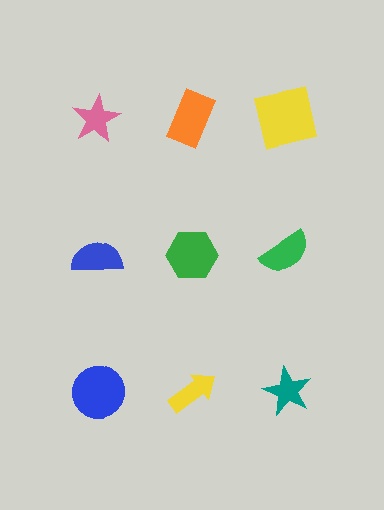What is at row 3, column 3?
A teal star.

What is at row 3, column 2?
A yellow arrow.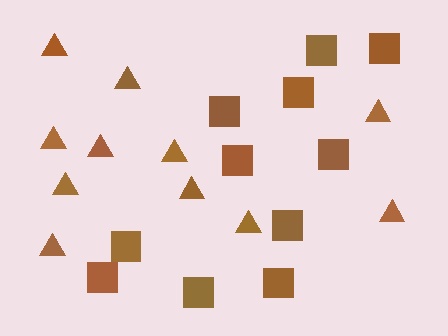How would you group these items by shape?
There are 2 groups: one group of squares (11) and one group of triangles (11).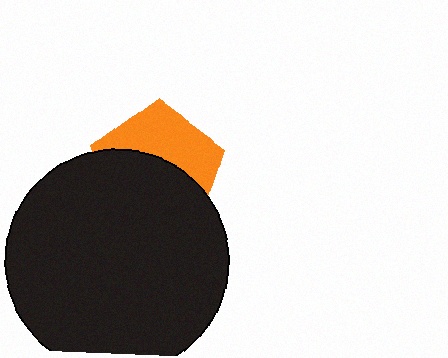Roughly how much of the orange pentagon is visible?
A small part of it is visible (roughly 43%).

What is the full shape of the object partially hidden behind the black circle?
The partially hidden object is an orange pentagon.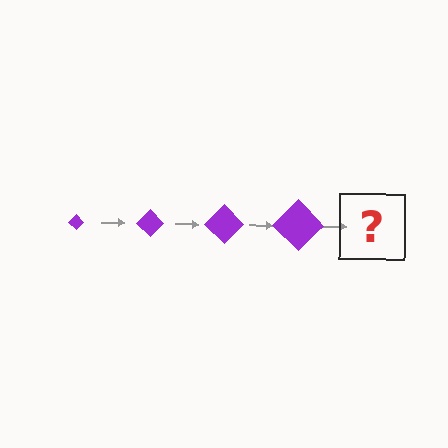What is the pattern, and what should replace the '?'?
The pattern is that the diamond gets progressively larger each step. The '?' should be a purple diamond, larger than the previous one.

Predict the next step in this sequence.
The next step is a purple diamond, larger than the previous one.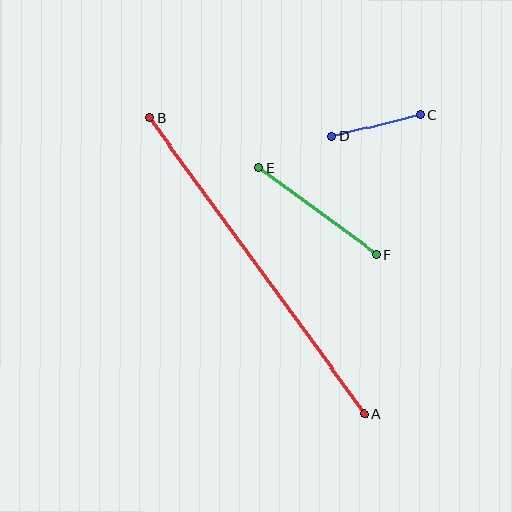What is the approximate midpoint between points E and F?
The midpoint is at approximately (318, 211) pixels.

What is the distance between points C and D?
The distance is approximately 91 pixels.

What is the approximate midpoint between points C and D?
The midpoint is at approximately (376, 126) pixels.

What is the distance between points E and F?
The distance is approximately 146 pixels.